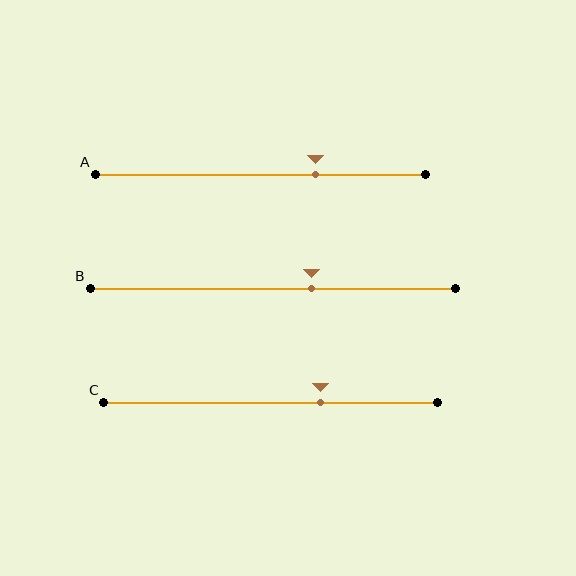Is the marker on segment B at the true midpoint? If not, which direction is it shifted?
No, the marker on segment B is shifted to the right by about 11% of the segment length.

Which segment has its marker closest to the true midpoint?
Segment B has its marker closest to the true midpoint.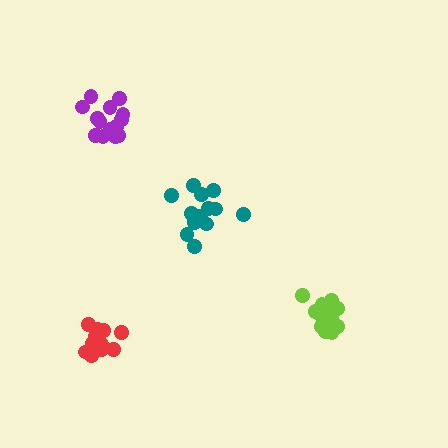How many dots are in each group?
Group 1: 14 dots, Group 2: 15 dots, Group 3: 13 dots, Group 4: 12 dots (54 total).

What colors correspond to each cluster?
The clusters are colored: teal, purple, lime, red.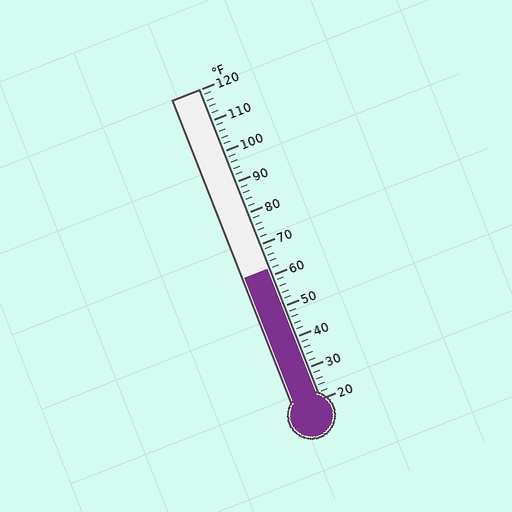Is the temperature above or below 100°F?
The temperature is below 100°F.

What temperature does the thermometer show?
The thermometer shows approximately 62°F.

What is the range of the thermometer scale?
The thermometer scale ranges from 20°F to 120°F.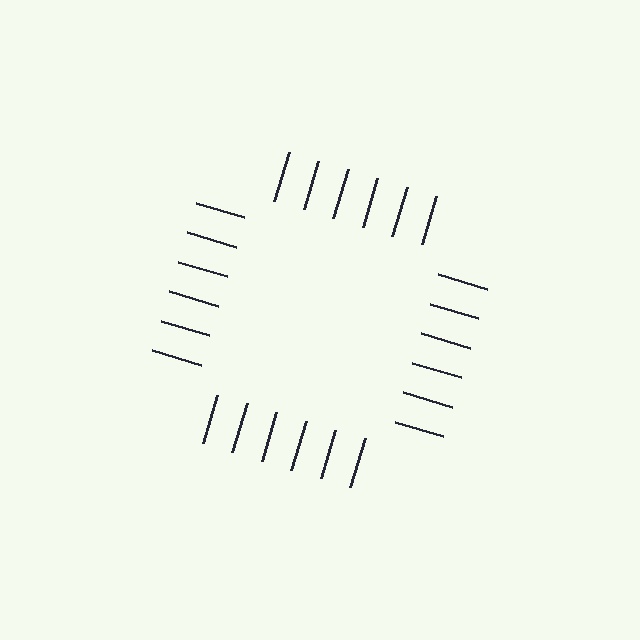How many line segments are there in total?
24 — 6 along each of the 4 edges.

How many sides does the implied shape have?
4 sides — the line-ends trace a square.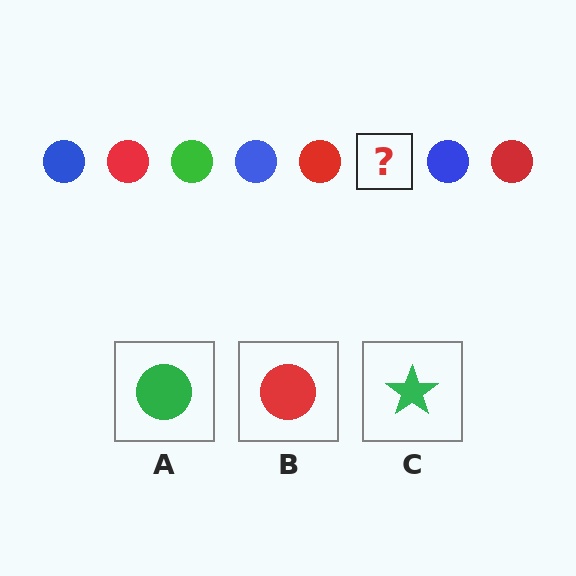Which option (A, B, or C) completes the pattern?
A.